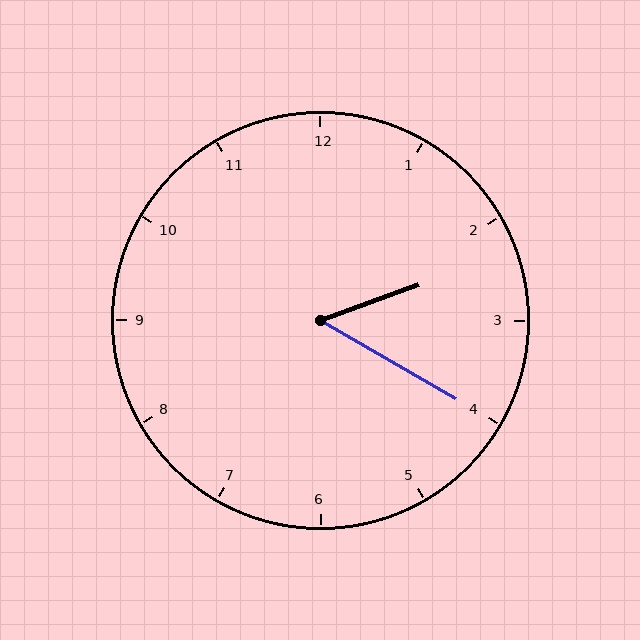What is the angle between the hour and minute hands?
Approximately 50 degrees.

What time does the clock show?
2:20.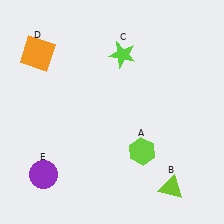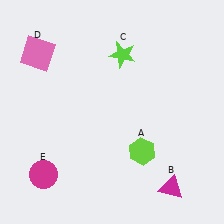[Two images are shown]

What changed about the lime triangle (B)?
In Image 1, B is lime. In Image 2, it changed to magenta.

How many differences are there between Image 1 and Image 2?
There are 3 differences between the two images.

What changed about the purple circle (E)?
In Image 1, E is purple. In Image 2, it changed to magenta.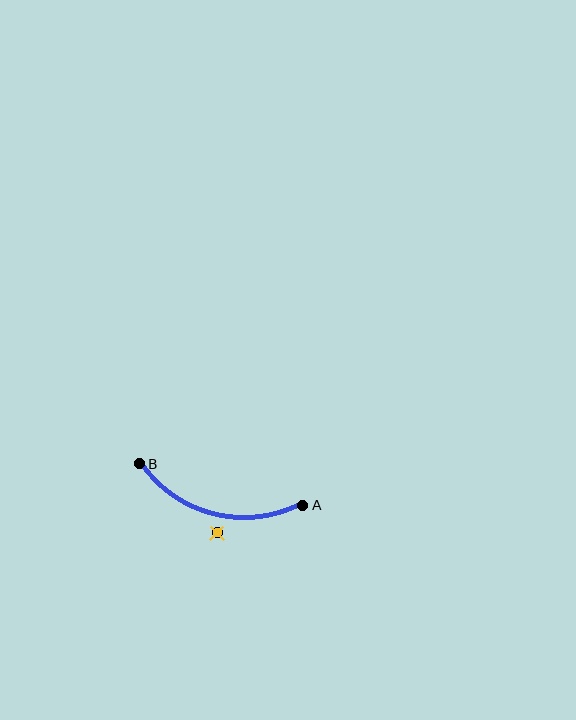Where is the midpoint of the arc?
The arc midpoint is the point on the curve farthest from the straight line joining A and B. It sits below that line.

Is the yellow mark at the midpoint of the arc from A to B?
No — the yellow mark does not lie on the arc at all. It sits slightly outside the curve.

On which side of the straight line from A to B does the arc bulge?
The arc bulges below the straight line connecting A and B.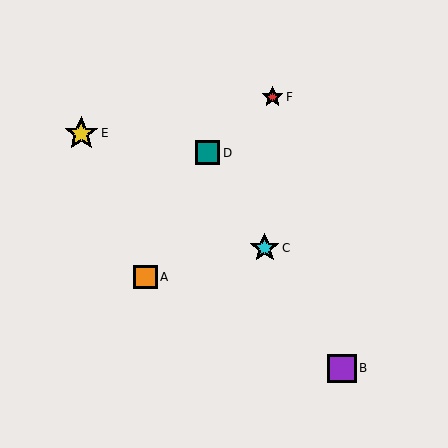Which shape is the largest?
The yellow star (labeled E) is the largest.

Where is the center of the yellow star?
The center of the yellow star is at (81, 133).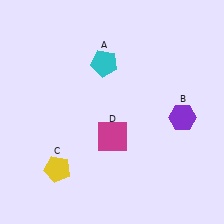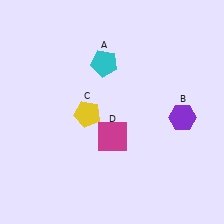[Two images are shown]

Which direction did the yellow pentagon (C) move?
The yellow pentagon (C) moved up.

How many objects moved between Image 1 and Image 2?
1 object moved between the two images.